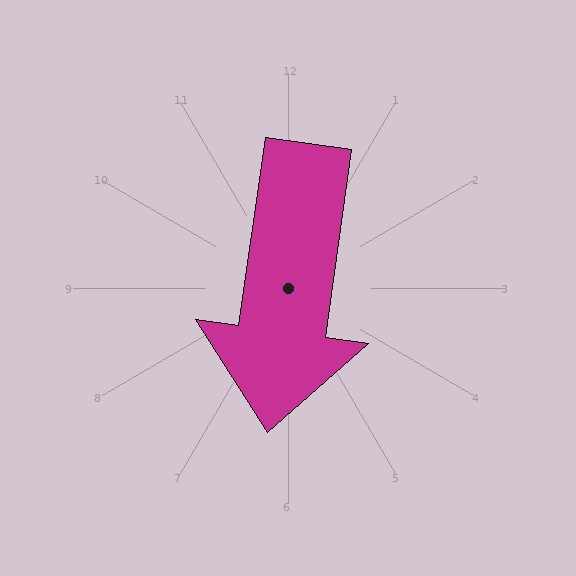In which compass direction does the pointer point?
South.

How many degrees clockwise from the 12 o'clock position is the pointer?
Approximately 188 degrees.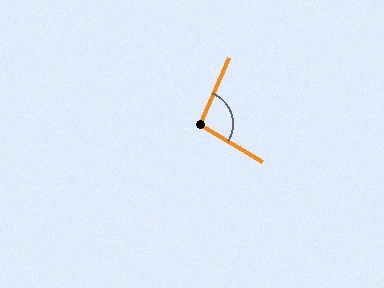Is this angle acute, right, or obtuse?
It is obtuse.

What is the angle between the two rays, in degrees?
Approximately 98 degrees.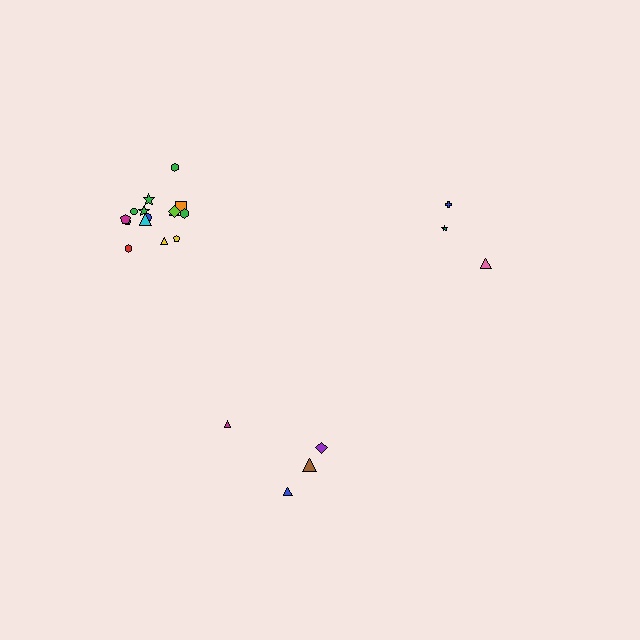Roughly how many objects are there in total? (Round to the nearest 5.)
Roughly 20 objects in total.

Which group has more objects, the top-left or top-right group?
The top-left group.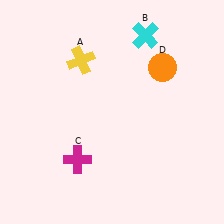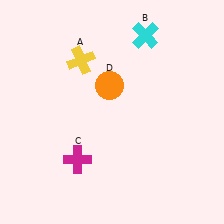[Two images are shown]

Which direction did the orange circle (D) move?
The orange circle (D) moved left.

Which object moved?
The orange circle (D) moved left.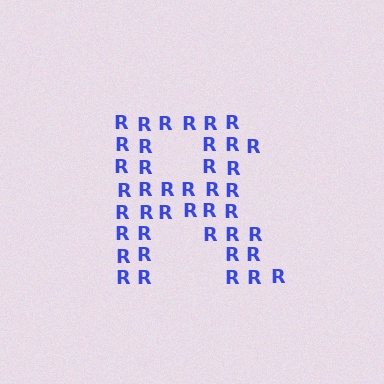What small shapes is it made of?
It is made of small letter R's.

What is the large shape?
The large shape is the letter R.